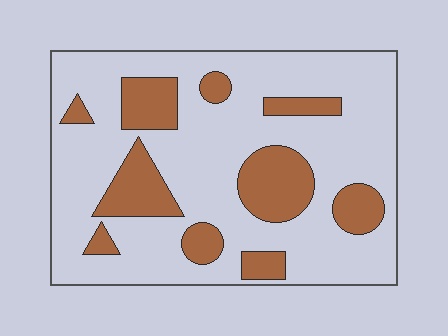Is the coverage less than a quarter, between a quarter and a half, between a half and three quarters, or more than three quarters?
Less than a quarter.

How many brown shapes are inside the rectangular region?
10.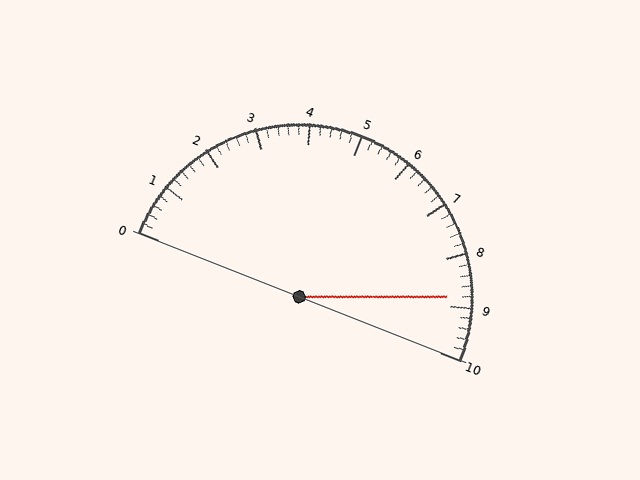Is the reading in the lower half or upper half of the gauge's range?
The reading is in the upper half of the range (0 to 10).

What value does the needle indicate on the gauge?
The needle indicates approximately 8.8.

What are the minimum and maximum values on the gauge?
The gauge ranges from 0 to 10.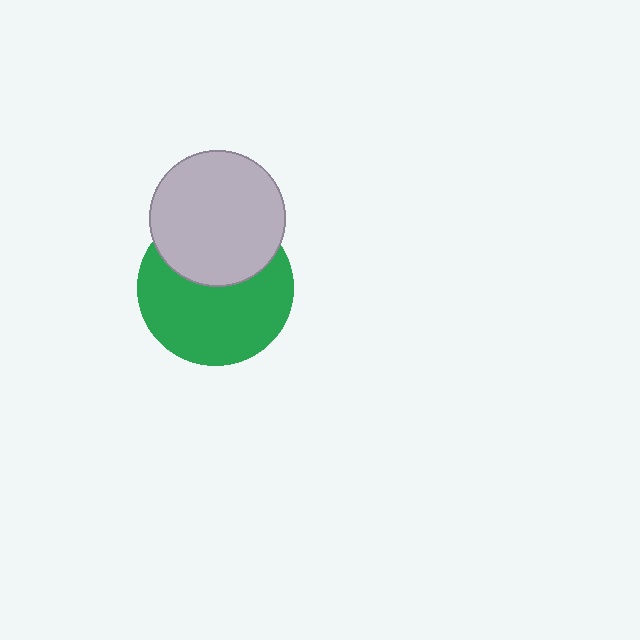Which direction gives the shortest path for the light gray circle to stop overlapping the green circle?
Moving up gives the shortest separation.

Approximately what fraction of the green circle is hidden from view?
Roughly 37% of the green circle is hidden behind the light gray circle.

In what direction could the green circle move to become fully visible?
The green circle could move down. That would shift it out from behind the light gray circle entirely.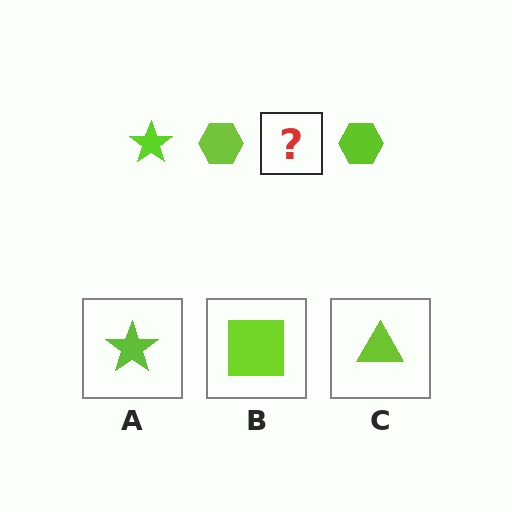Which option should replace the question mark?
Option A.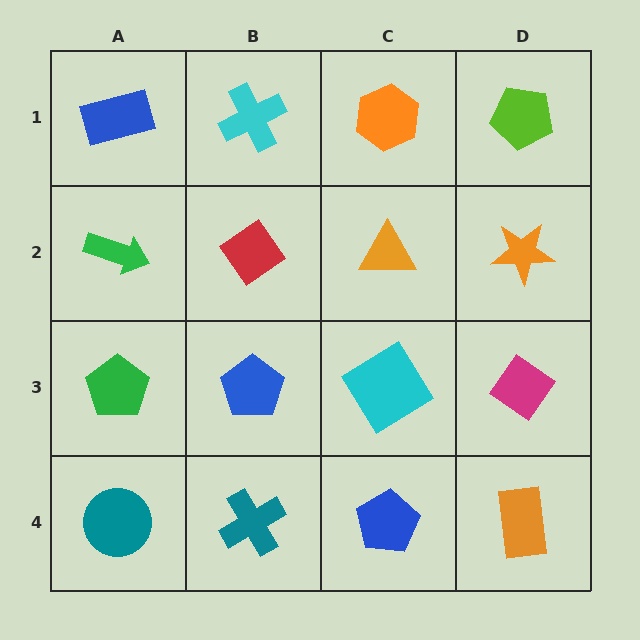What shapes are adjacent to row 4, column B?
A blue pentagon (row 3, column B), a teal circle (row 4, column A), a blue pentagon (row 4, column C).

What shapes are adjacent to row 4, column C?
A cyan diamond (row 3, column C), a teal cross (row 4, column B), an orange rectangle (row 4, column D).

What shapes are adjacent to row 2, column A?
A blue rectangle (row 1, column A), a green pentagon (row 3, column A), a red diamond (row 2, column B).